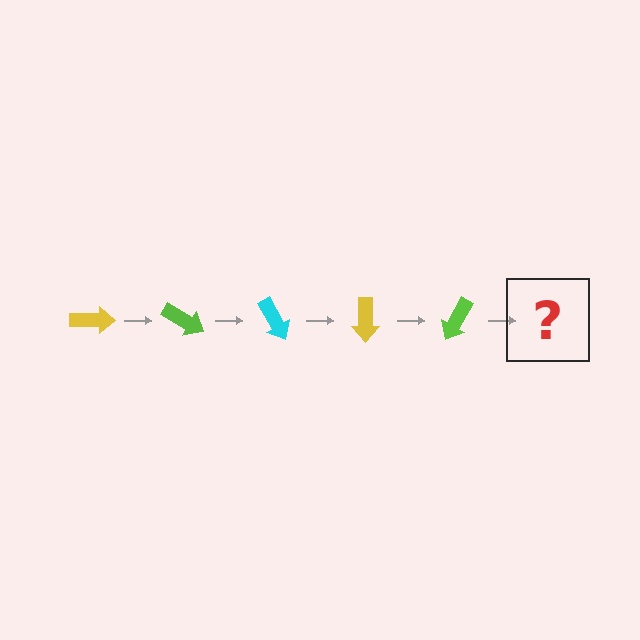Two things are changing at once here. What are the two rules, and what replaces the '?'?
The two rules are that it rotates 30 degrees each step and the color cycles through yellow, lime, and cyan. The '?' should be a cyan arrow, rotated 150 degrees from the start.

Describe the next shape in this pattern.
It should be a cyan arrow, rotated 150 degrees from the start.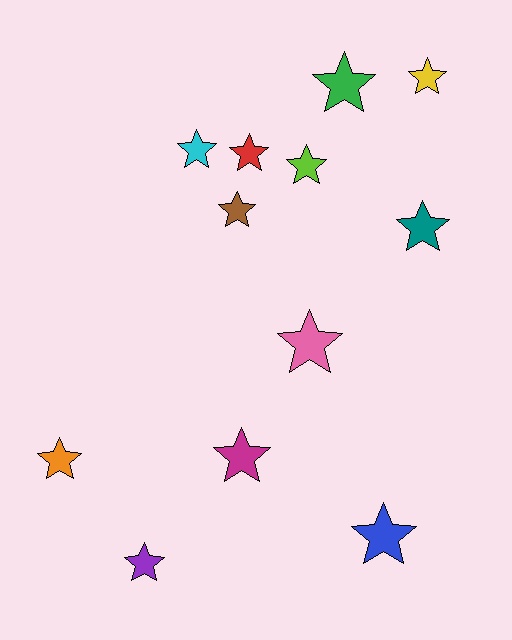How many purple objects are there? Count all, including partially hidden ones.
There is 1 purple object.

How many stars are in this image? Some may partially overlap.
There are 12 stars.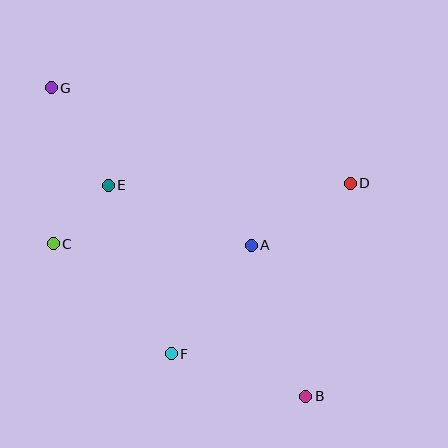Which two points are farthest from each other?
Points B and G are farthest from each other.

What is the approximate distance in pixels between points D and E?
The distance between D and E is approximately 242 pixels.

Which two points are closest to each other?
Points C and E are closest to each other.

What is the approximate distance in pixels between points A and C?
The distance between A and C is approximately 198 pixels.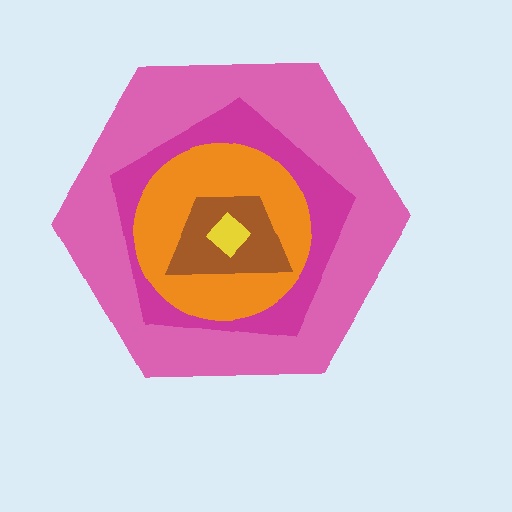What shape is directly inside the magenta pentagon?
The orange circle.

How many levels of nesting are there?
5.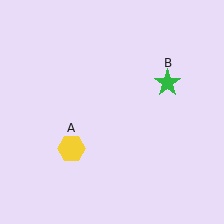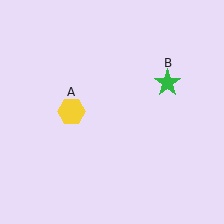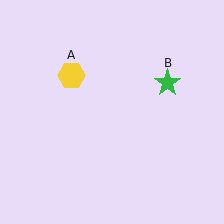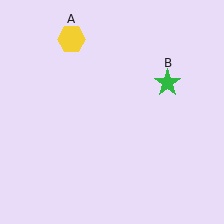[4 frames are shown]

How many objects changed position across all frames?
1 object changed position: yellow hexagon (object A).